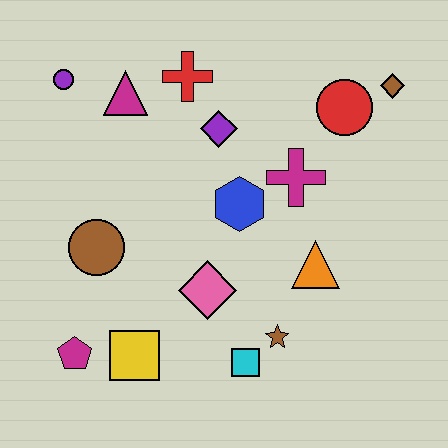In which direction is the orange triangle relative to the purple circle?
The orange triangle is to the right of the purple circle.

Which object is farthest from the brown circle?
The brown diamond is farthest from the brown circle.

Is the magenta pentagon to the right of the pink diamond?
No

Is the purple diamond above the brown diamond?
No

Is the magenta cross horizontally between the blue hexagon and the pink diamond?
No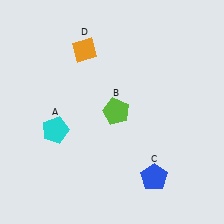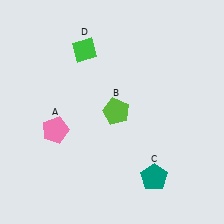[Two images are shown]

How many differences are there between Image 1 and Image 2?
There are 3 differences between the two images.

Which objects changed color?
A changed from cyan to pink. C changed from blue to teal. D changed from orange to green.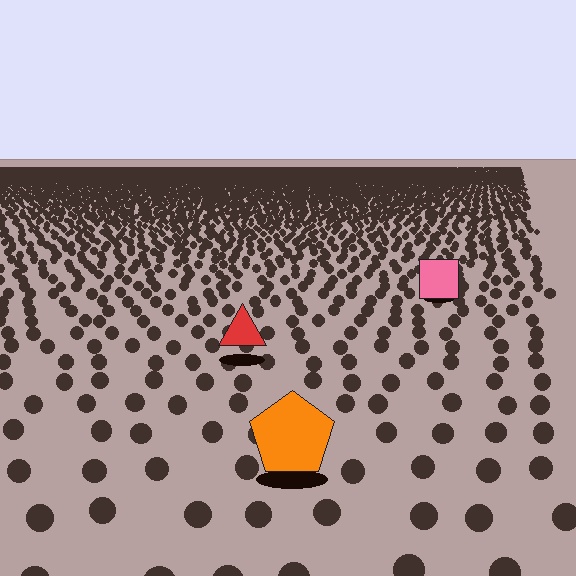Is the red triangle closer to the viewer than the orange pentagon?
No. The orange pentagon is closer — you can tell from the texture gradient: the ground texture is coarser near it.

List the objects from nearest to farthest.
From nearest to farthest: the orange pentagon, the red triangle, the pink square.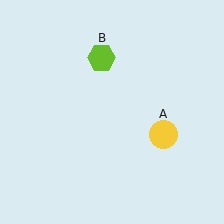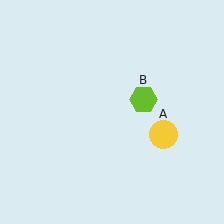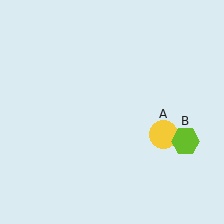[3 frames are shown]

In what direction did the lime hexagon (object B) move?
The lime hexagon (object B) moved down and to the right.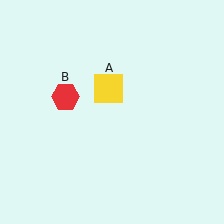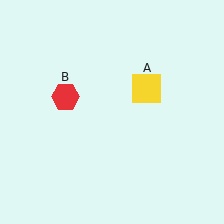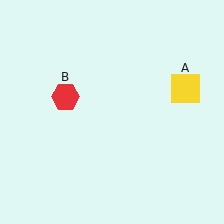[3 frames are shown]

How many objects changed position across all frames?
1 object changed position: yellow square (object A).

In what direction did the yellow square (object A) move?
The yellow square (object A) moved right.